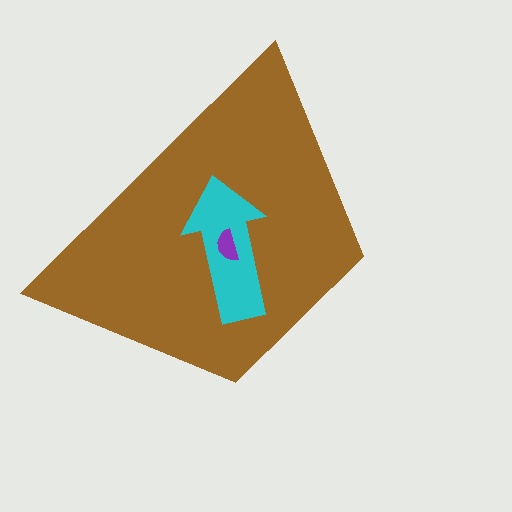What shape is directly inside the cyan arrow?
The purple semicircle.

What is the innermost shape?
The purple semicircle.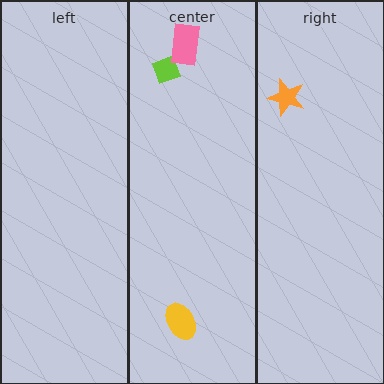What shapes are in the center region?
The lime diamond, the pink rectangle, the yellow ellipse.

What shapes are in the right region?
The orange star.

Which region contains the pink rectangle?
The center region.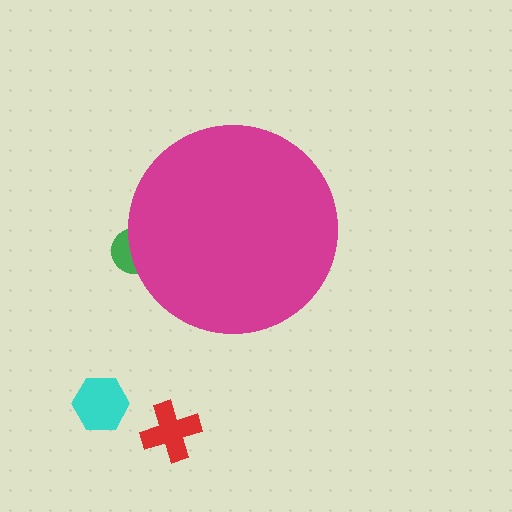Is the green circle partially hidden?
Yes, the green circle is partially hidden behind the magenta circle.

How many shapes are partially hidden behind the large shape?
1 shape is partially hidden.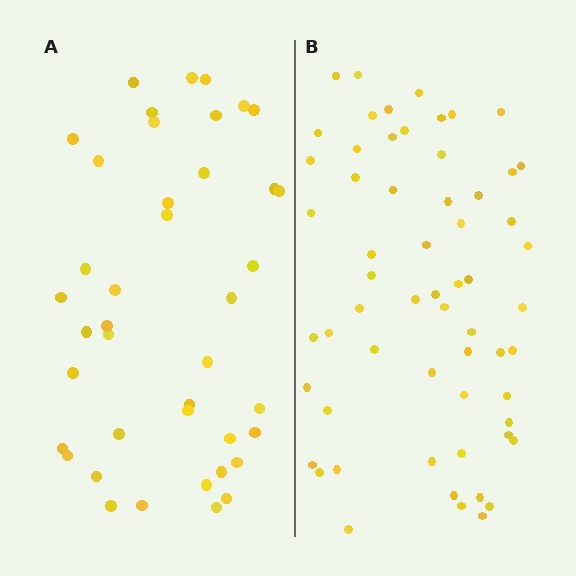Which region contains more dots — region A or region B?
Region B (the right region) has more dots.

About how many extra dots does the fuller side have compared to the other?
Region B has approximately 20 more dots than region A.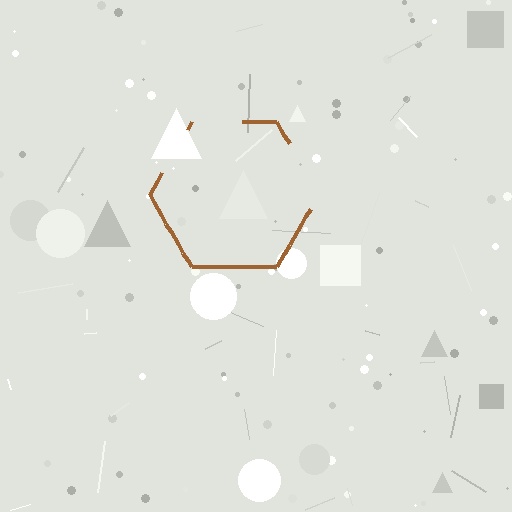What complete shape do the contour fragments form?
The contour fragments form a hexagon.